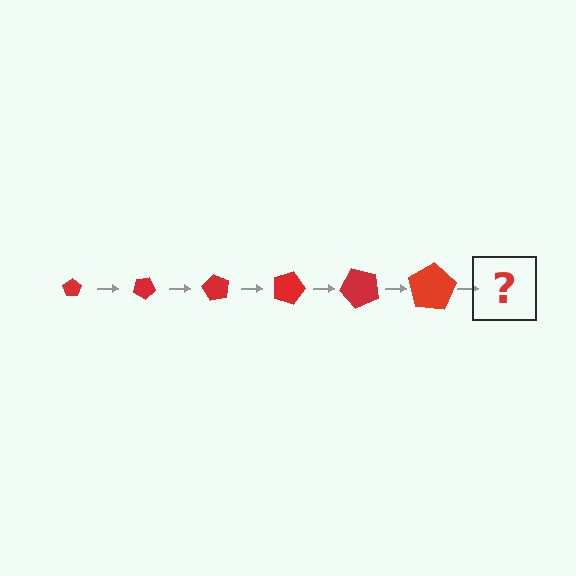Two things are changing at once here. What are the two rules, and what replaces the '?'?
The two rules are that the pentagon grows larger each step and it rotates 30 degrees each step. The '?' should be a pentagon, larger than the previous one and rotated 180 degrees from the start.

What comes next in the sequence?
The next element should be a pentagon, larger than the previous one and rotated 180 degrees from the start.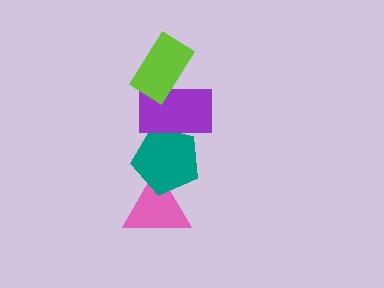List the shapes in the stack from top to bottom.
From top to bottom: the lime rectangle, the purple rectangle, the teal pentagon, the pink triangle.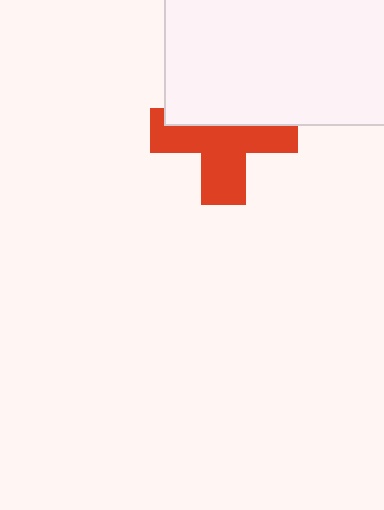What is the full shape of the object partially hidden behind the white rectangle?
The partially hidden object is a red cross.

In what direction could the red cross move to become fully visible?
The red cross could move down. That would shift it out from behind the white rectangle entirely.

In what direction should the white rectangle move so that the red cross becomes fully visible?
The white rectangle should move up. That is the shortest direction to clear the overlap and leave the red cross fully visible.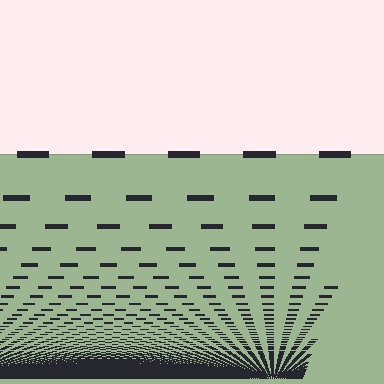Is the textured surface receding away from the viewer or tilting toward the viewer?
The surface appears to tilt toward the viewer. Texture elements get larger and sparser toward the top.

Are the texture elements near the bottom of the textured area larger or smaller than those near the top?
Smaller. The gradient is inverted — elements near the bottom are smaller and denser.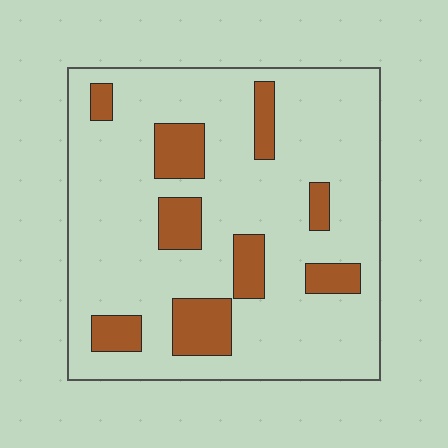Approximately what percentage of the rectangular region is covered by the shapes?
Approximately 20%.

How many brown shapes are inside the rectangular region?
9.